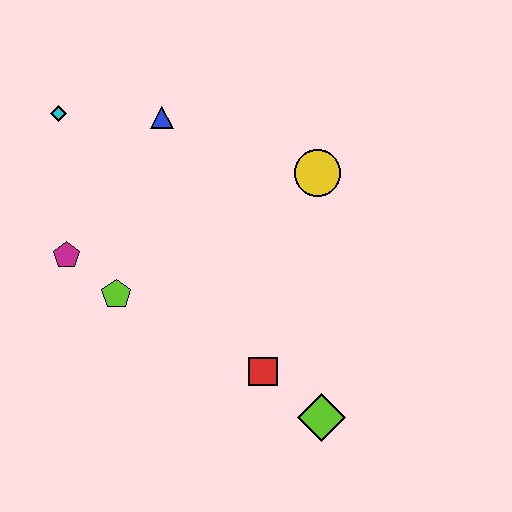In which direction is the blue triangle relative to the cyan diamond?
The blue triangle is to the right of the cyan diamond.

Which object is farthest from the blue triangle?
The lime diamond is farthest from the blue triangle.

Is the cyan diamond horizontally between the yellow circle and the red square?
No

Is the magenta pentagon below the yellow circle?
Yes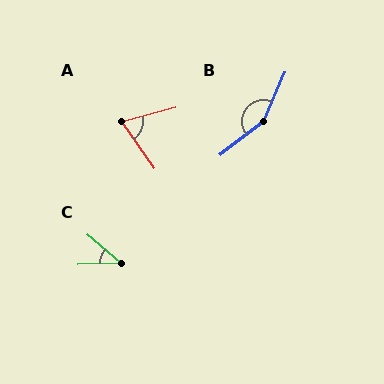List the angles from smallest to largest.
C (43°), A (70°), B (151°).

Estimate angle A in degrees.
Approximately 70 degrees.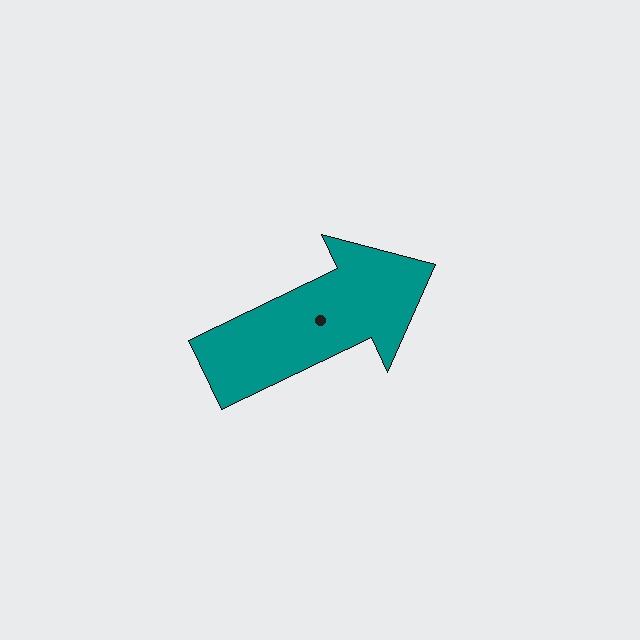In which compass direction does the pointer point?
Northeast.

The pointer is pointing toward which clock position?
Roughly 2 o'clock.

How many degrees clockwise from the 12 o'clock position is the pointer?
Approximately 64 degrees.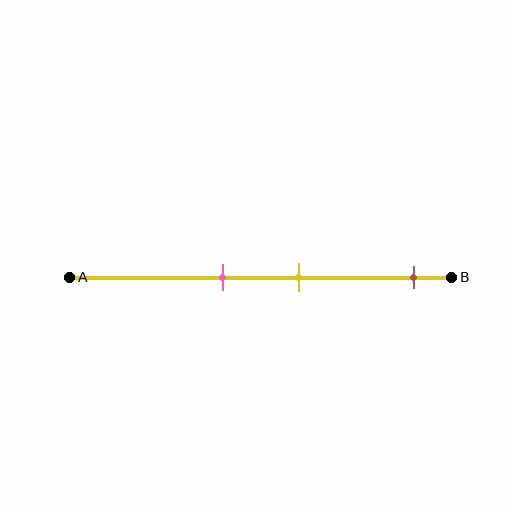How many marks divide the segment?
There are 3 marks dividing the segment.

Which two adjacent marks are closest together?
The pink and yellow marks are the closest adjacent pair.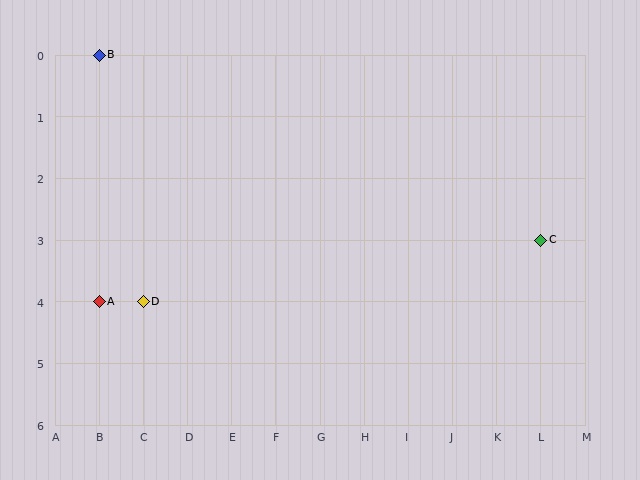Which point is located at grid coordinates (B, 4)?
Point A is at (B, 4).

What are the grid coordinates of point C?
Point C is at grid coordinates (L, 3).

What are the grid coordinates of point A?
Point A is at grid coordinates (B, 4).